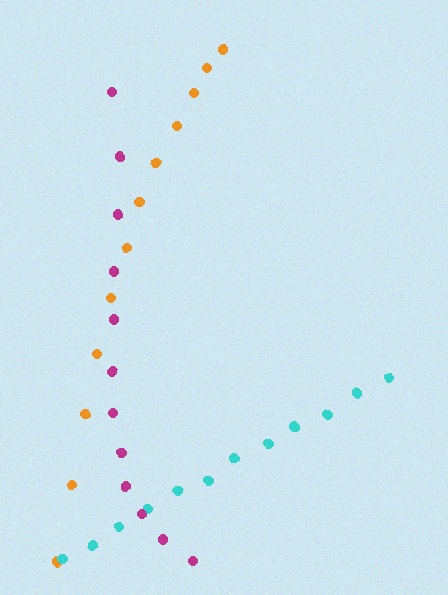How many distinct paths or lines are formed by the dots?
There are 3 distinct paths.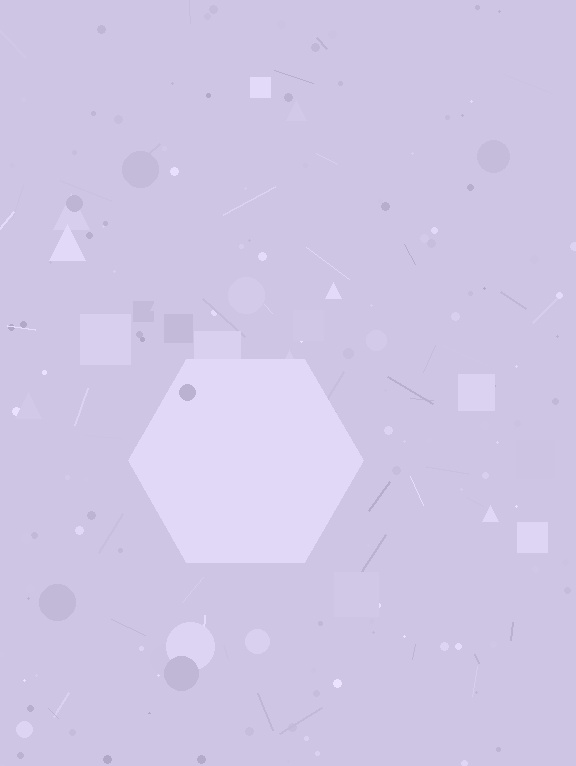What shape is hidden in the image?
A hexagon is hidden in the image.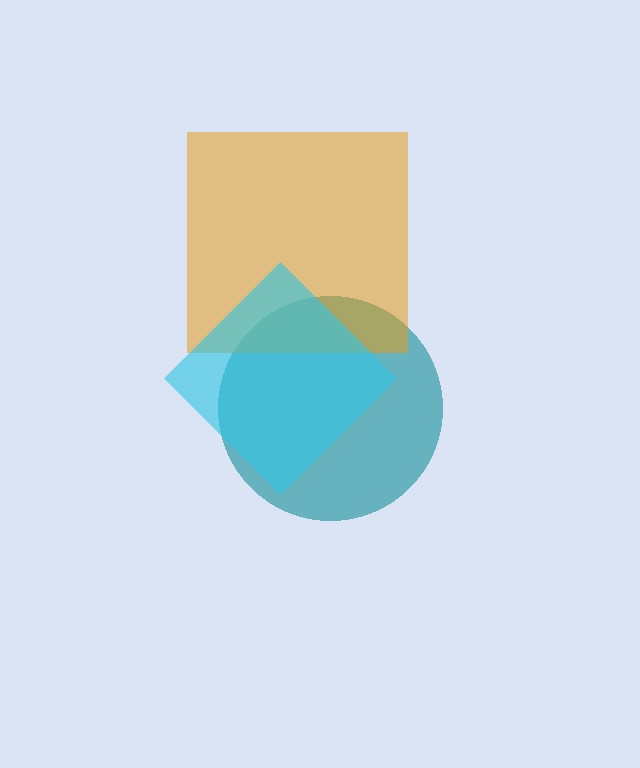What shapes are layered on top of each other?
The layered shapes are: a teal circle, an orange square, a cyan diamond.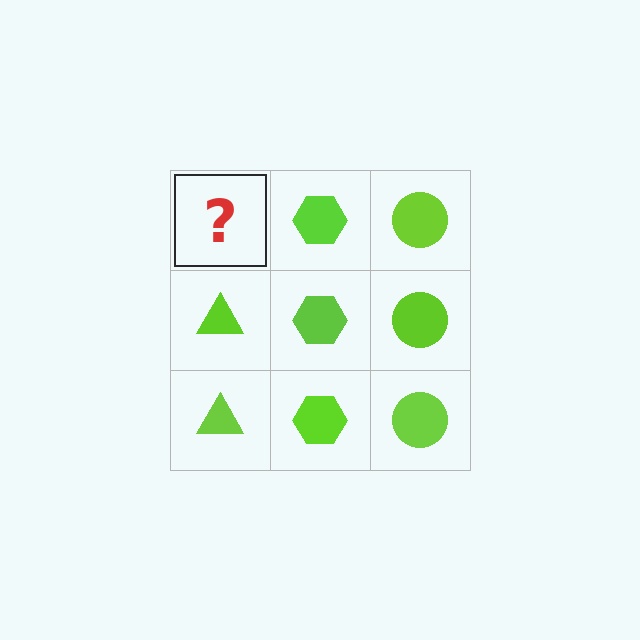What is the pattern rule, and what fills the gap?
The rule is that each column has a consistent shape. The gap should be filled with a lime triangle.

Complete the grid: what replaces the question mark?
The question mark should be replaced with a lime triangle.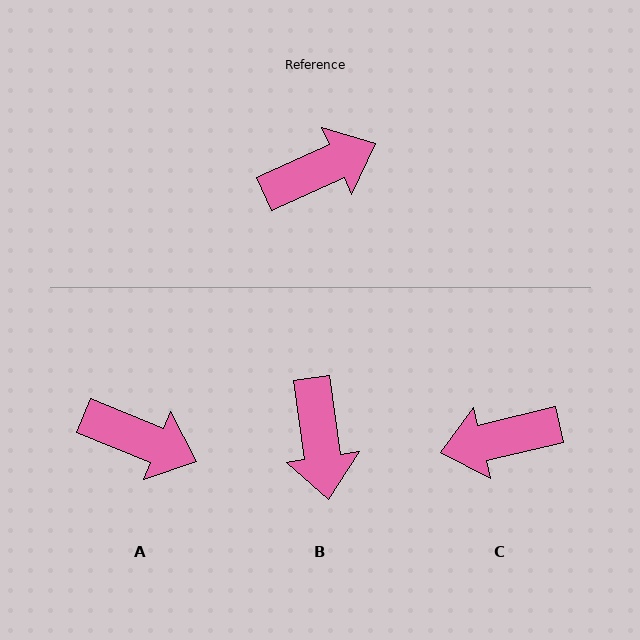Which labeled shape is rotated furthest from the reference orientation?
C, about 169 degrees away.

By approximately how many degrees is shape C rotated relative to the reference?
Approximately 169 degrees counter-clockwise.